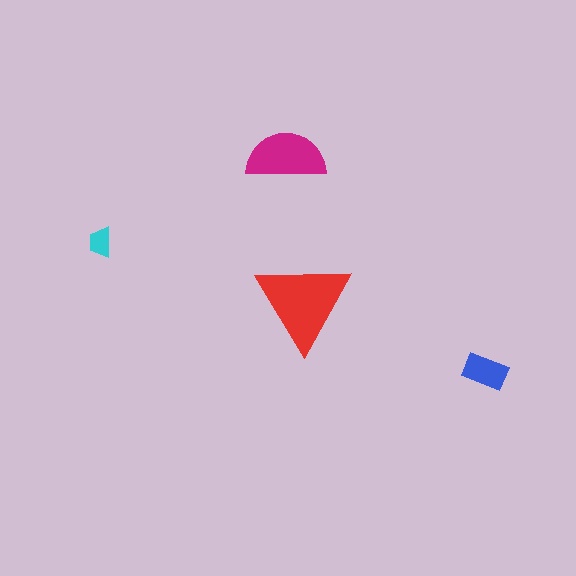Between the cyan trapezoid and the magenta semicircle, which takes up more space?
The magenta semicircle.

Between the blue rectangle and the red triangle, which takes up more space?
The red triangle.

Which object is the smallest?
The cyan trapezoid.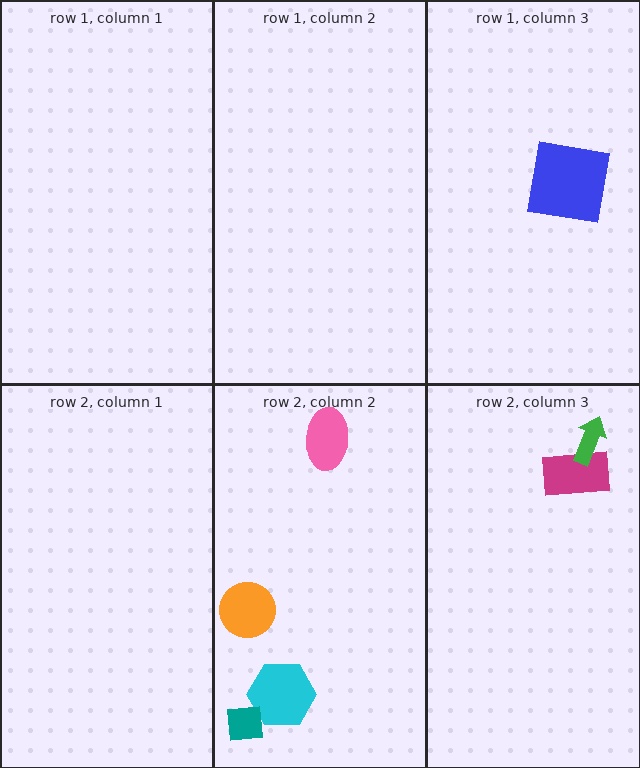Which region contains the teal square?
The row 2, column 2 region.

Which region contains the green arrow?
The row 2, column 3 region.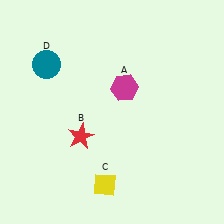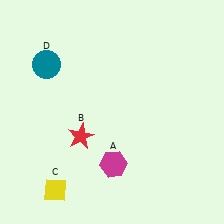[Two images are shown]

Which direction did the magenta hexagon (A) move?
The magenta hexagon (A) moved down.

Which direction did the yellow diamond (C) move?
The yellow diamond (C) moved left.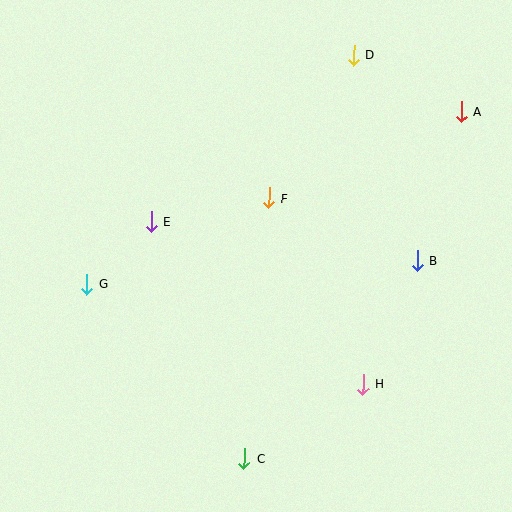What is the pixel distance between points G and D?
The distance between G and D is 351 pixels.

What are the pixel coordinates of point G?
Point G is at (87, 284).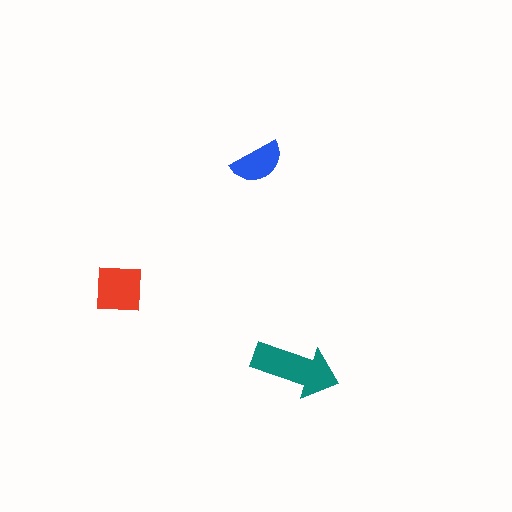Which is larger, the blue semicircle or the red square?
The red square.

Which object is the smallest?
The blue semicircle.